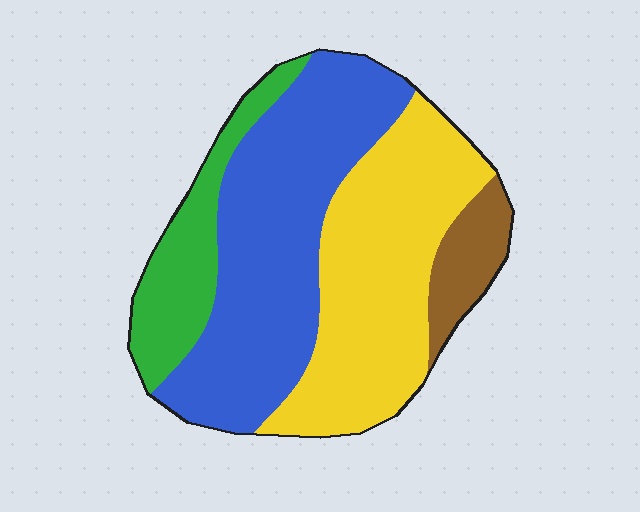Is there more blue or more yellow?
Blue.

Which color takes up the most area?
Blue, at roughly 40%.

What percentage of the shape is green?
Green covers roughly 15% of the shape.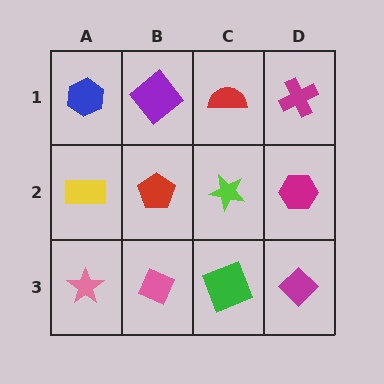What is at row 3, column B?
A pink diamond.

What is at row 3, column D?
A magenta diamond.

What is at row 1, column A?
A blue hexagon.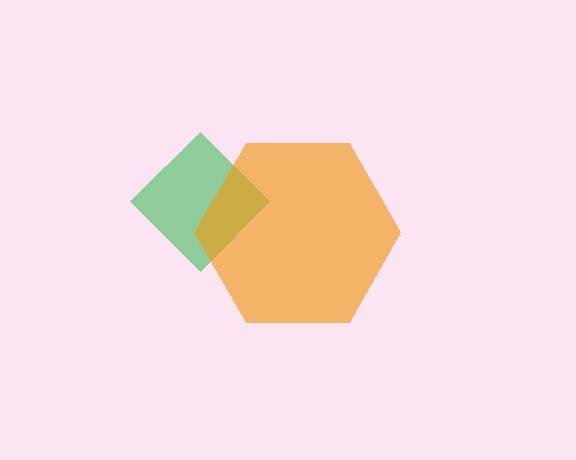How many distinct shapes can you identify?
There are 2 distinct shapes: a green diamond, an orange hexagon.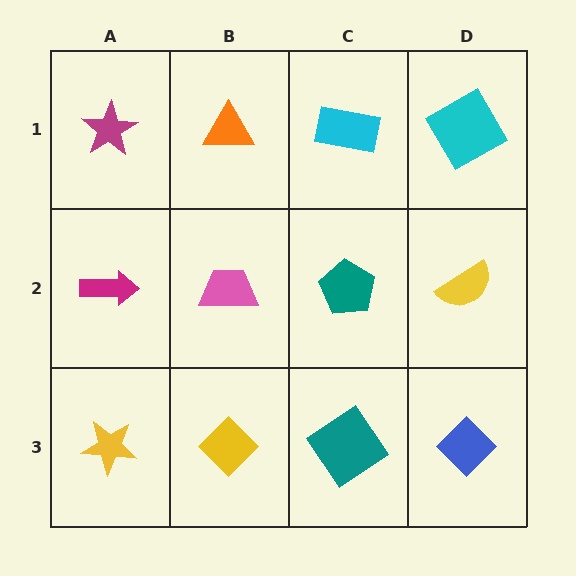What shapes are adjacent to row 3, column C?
A teal pentagon (row 2, column C), a yellow diamond (row 3, column B), a blue diamond (row 3, column D).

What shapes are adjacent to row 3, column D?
A yellow semicircle (row 2, column D), a teal diamond (row 3, column C).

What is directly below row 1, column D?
A yellow semicircle.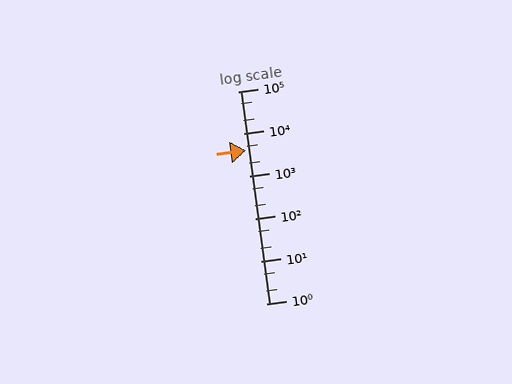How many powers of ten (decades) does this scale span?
The scale spans 5 decades, from 1 to 100000.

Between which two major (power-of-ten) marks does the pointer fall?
The pointer is between 1000 and 10000.